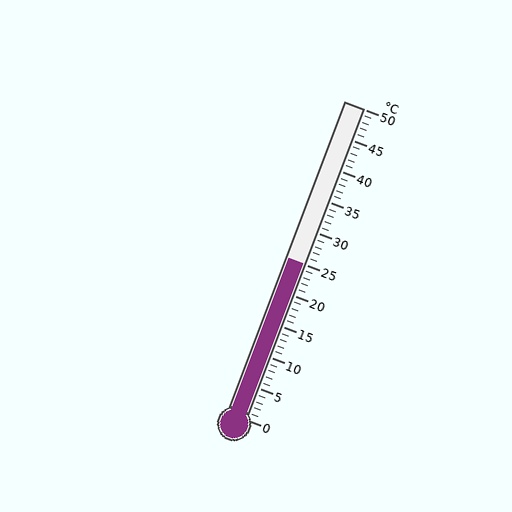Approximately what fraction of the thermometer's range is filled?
The thermometer is filled to approximately 50% of its range.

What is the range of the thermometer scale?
The thermometer scale ranges from 0°C to 50°C.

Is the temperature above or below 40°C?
The temperature is below 40°C.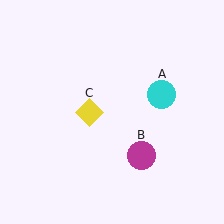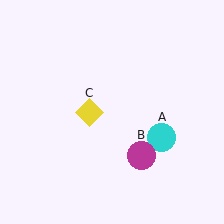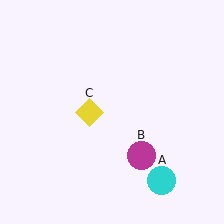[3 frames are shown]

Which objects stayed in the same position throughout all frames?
Magenta circle (object B) and yellow diamond (object C) remained stationary.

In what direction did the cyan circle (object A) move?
The cyan circle (object A) moved down.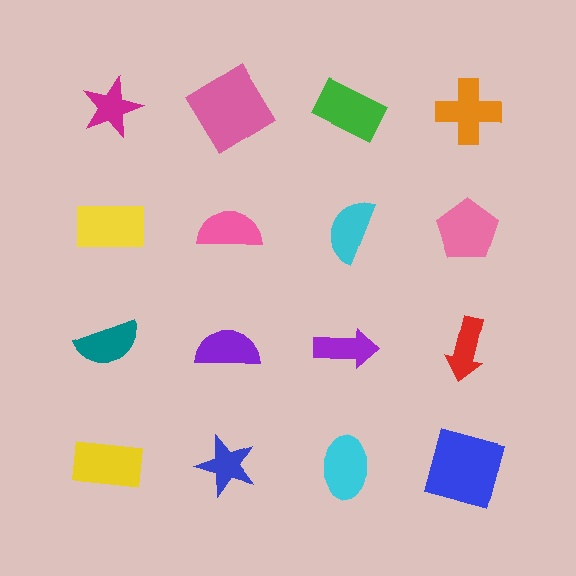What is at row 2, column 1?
A yellow rectangle.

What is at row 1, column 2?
A pink diamond.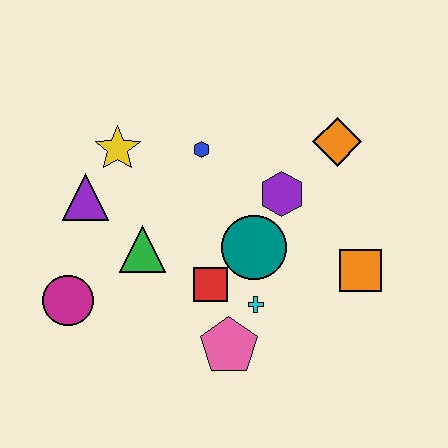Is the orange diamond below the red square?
No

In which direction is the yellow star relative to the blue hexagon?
The yellow star is to the left of the blue hexagon.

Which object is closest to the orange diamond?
The purple hexagon is closest to the orange diamond.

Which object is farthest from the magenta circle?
The orange diamond is farthest from the magenta circle.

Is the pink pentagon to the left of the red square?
No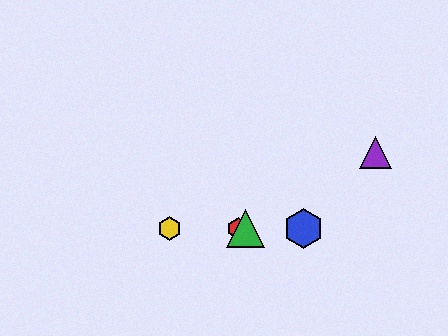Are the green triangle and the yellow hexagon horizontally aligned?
Yes, both are at y≈229.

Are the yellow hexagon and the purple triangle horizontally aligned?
No, the yellow hexagon is at y≈229 and the purple triangle is at y≈152.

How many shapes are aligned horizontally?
4 shapes (the red hexagon, the blue hexagon, the green triangle, the yellow hexagon) are aligned horizontally.